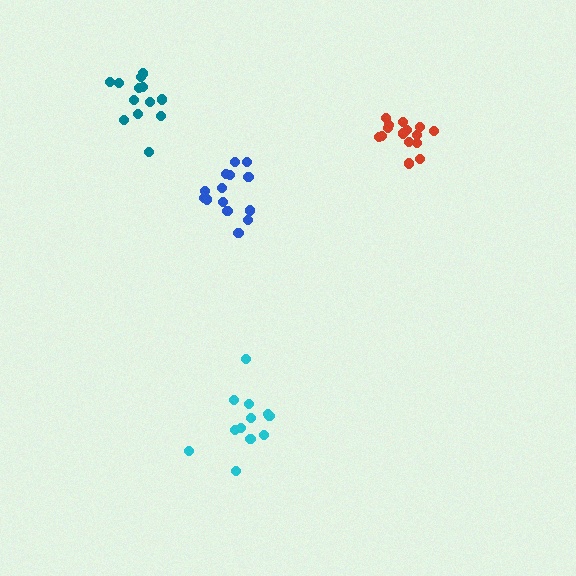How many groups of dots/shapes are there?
There are 4 groups.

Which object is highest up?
The teal cluster is topmost.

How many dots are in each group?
Group 1: 14 dots, Group 2: 15 dots, Group 3: 12 dots, Group 4: 13 dots (54 total).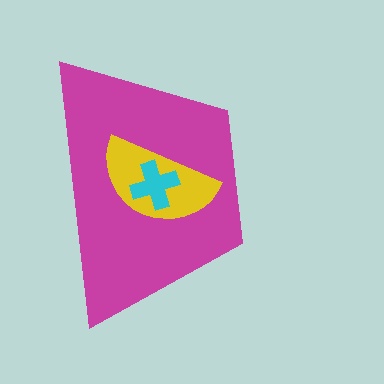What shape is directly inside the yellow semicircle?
The cyan cross.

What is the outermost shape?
The magenta trapezoid.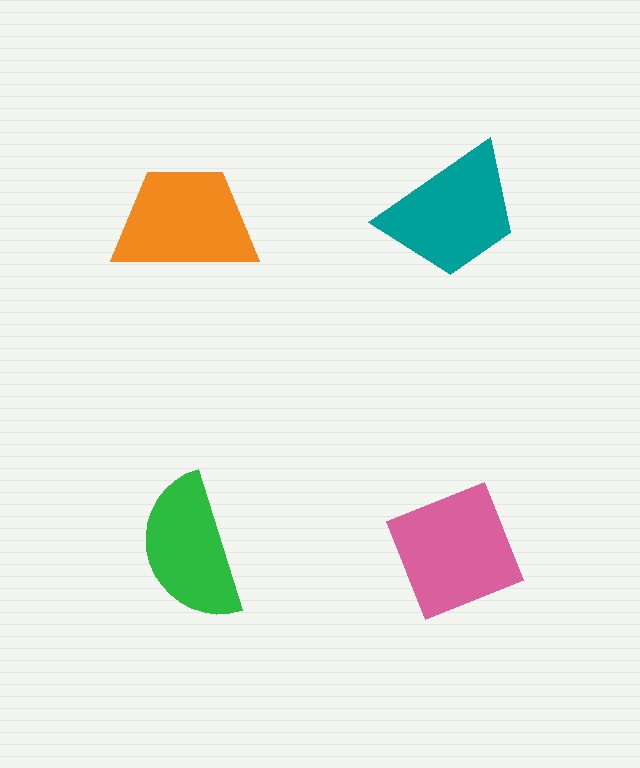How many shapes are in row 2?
2 shapes.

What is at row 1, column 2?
A teal trapezoid.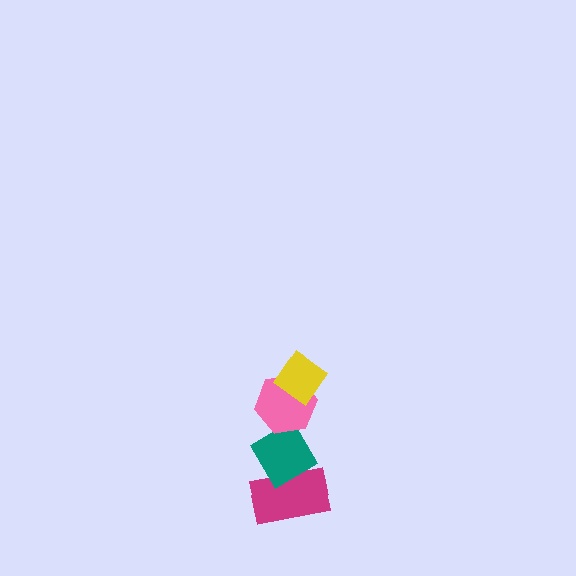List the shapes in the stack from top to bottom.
From top to bottom: the yellow diamond, the pink hexagon, the teal diamond, the magenta rectangle.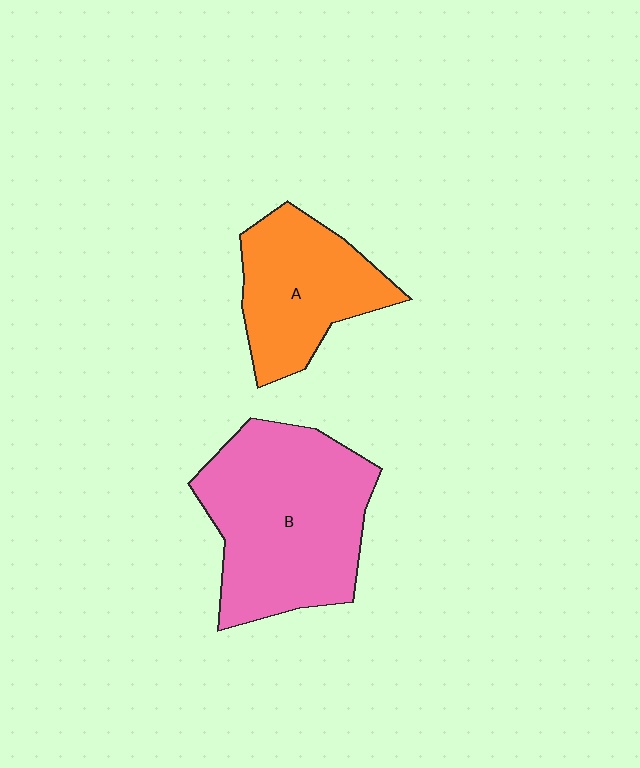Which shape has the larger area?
Shape B (pink).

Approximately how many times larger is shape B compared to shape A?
Approximately 1.6 times.